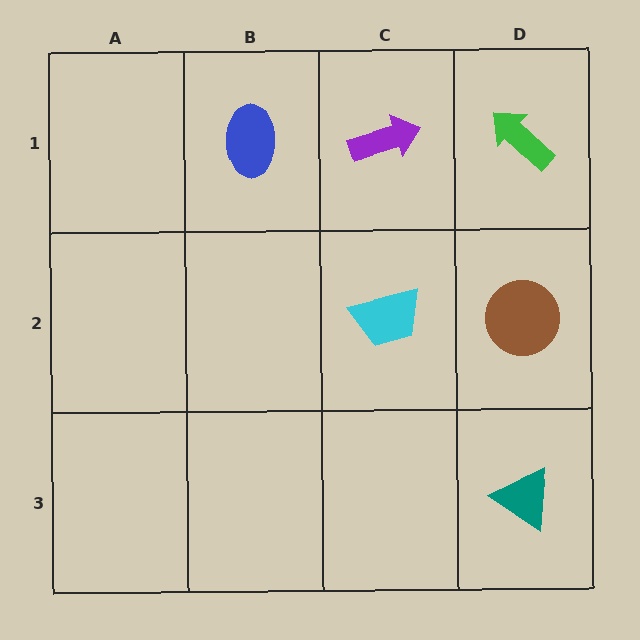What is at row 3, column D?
A teal triangle.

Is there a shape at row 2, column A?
No, that cell is empty.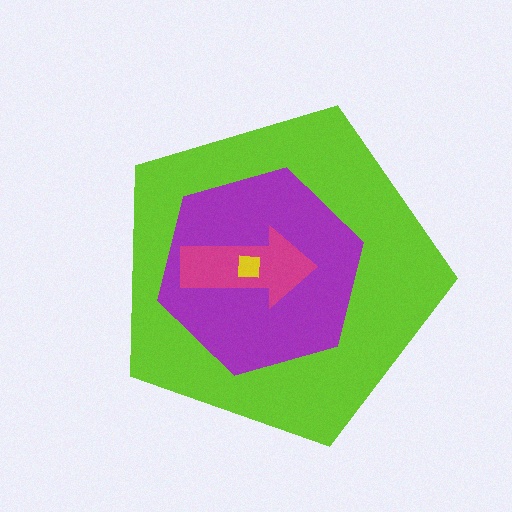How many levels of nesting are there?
4.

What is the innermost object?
The yellow square.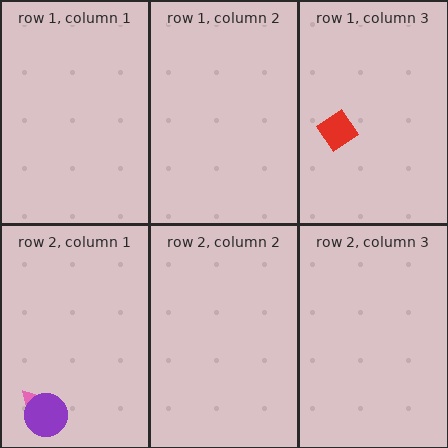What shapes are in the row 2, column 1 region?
The pink triangle, the purple circle.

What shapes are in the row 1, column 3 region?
The red diamond.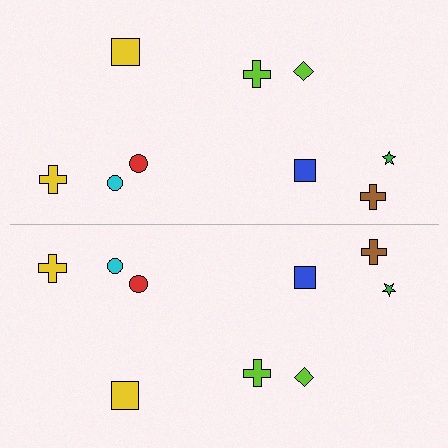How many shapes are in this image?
There are 18 shapes in this image.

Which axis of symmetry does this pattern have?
The pattern has a horizontal axis of symmetry running through the center of the image.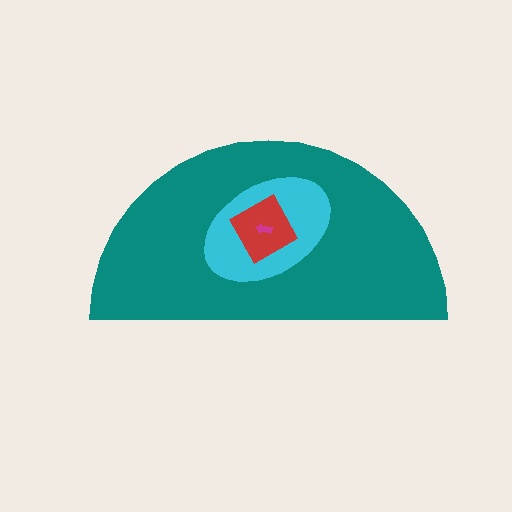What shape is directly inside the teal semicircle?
The cyan ellipse.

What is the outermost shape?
The teal semicircle.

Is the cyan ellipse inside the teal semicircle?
Yes.